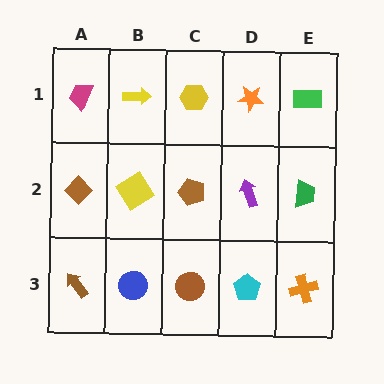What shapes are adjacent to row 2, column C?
A yellow hexagon (row 1, column C), a brown circle (row 3, column C), a yellow diamond (row 2, column B), a purple arrow (row 2, column D).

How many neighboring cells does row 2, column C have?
4.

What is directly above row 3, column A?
A brown diamond.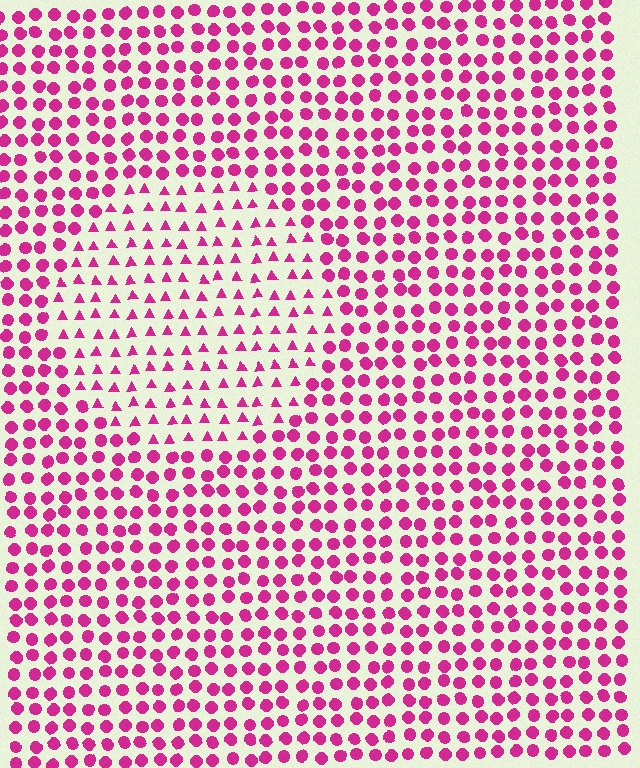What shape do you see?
I see a circle.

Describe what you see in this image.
The image is filled with small magenta elements arranged in a uniform grid. A circle-shaped region contains triangles, while the surrounding area contains circles. The boundary is defined purely by the change in element shape.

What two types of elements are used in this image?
The image uses triangles inside the circle region and circles outside it.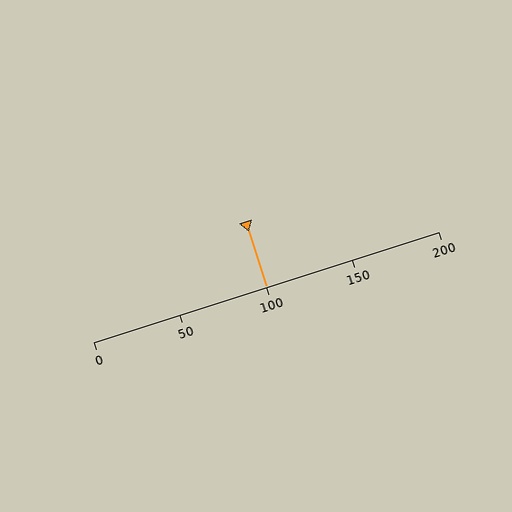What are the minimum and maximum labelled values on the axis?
The axis runs from 0 to 200.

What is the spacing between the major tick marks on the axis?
The major ticks are spaced 50 apart.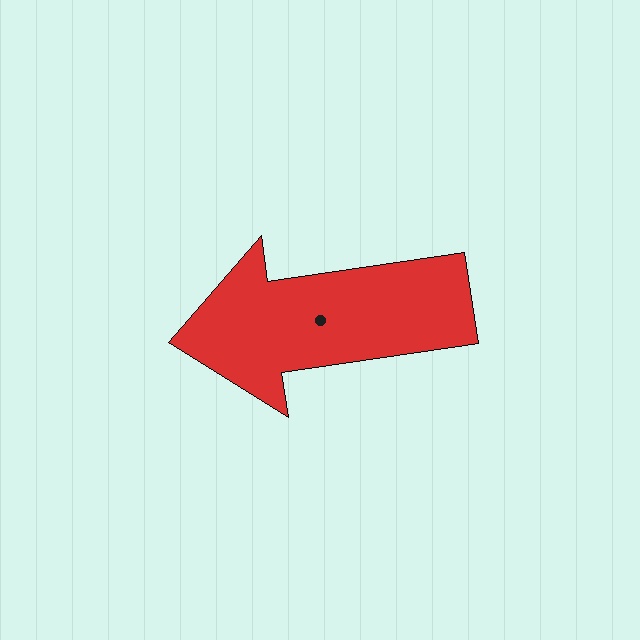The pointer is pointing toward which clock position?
Roughly 9 o'clock.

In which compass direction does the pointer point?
West.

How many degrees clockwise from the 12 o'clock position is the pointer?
Approximately 262 degrees.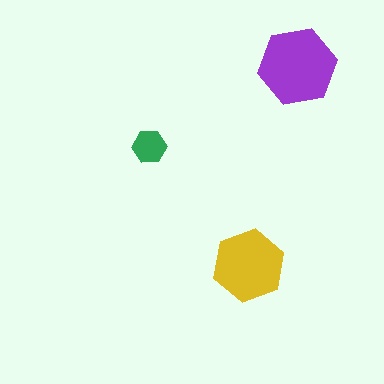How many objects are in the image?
There are 3 objects in the image.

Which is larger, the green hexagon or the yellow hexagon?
The yellow one.